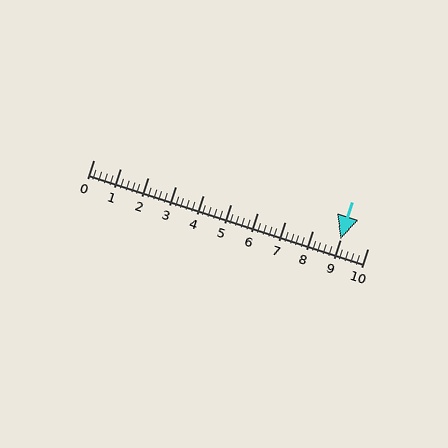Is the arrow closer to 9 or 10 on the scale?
The arrow is closer to 9.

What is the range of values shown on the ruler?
The ruler shows values from 0 to 10.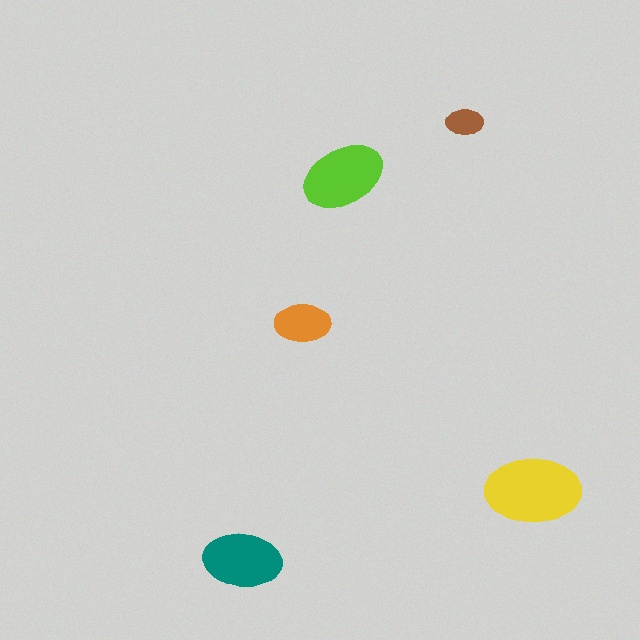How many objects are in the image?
There are 5 objects in the image.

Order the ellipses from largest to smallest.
the yellow one, the lime one, the teal one, the orange one, the brown one.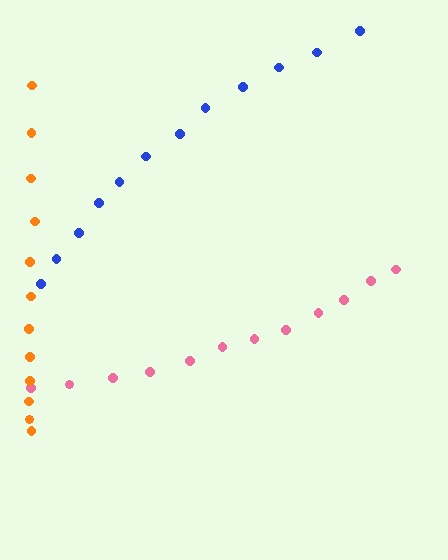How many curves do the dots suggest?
There are 3 distinct paths.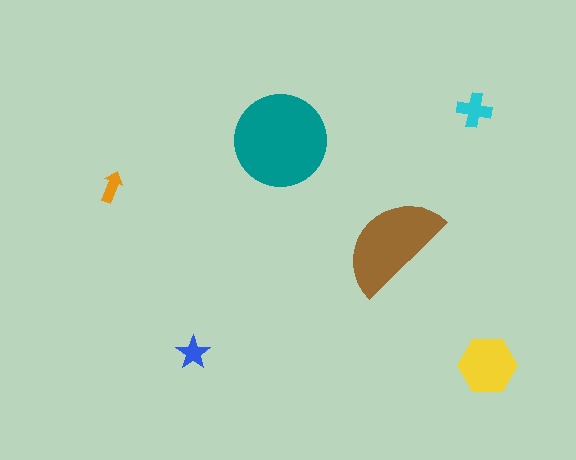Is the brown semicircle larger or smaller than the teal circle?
Smaller.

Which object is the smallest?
The orange arrow.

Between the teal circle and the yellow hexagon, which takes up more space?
The teal circle.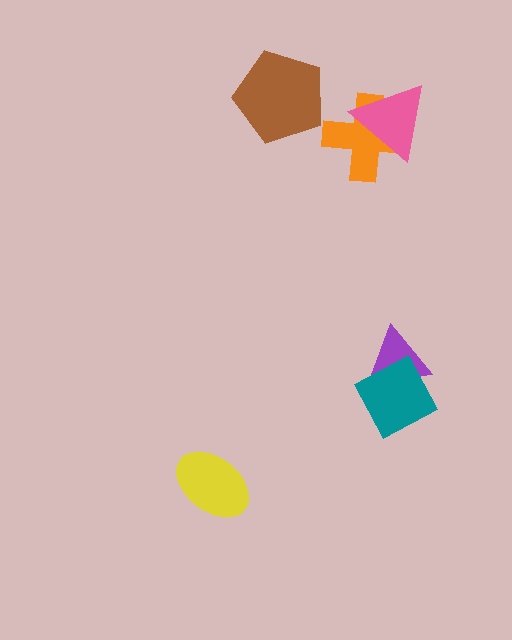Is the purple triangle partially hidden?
Yes, it is partially covered by another shape.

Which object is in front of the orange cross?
The pink triangle is in front of the orange cross.